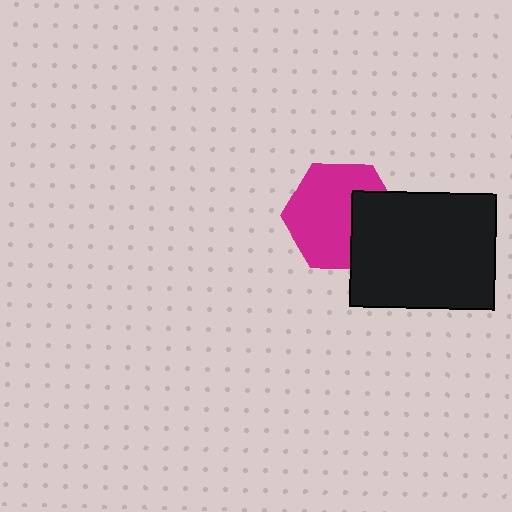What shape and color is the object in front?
The object in front is a black rectangle.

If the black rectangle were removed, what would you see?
You would see the complete magenta hexagon.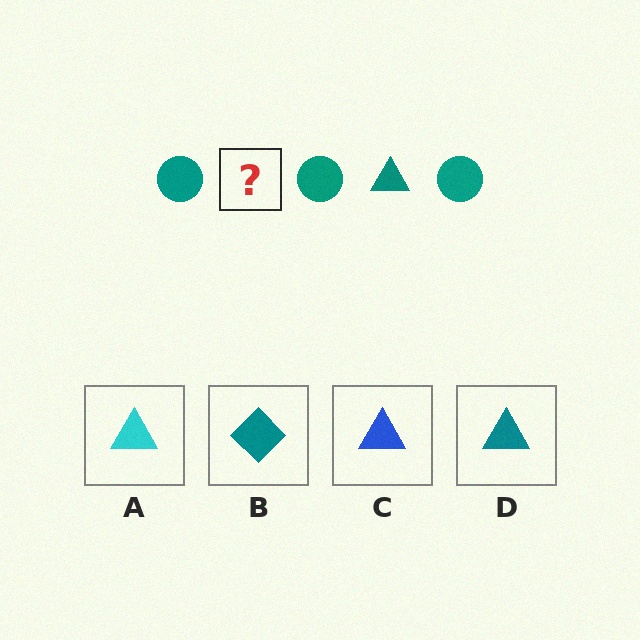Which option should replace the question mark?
Option D.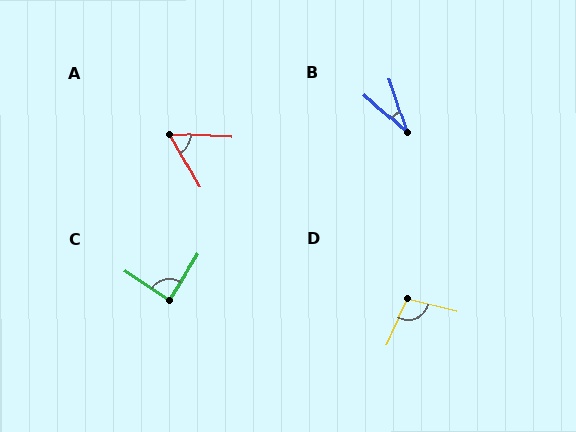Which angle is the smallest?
B, at approximately 30 degrees.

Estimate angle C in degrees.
Approximately 88 degrees.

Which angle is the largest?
D, at approximately 102 degrees.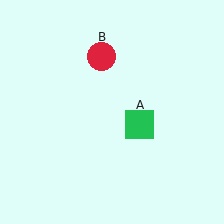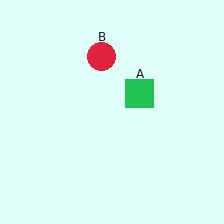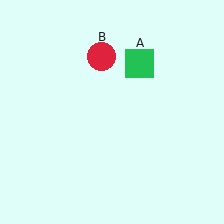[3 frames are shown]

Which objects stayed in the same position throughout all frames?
Red circle (object B) remained stationary.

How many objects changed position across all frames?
1 object changed position: green square (object A).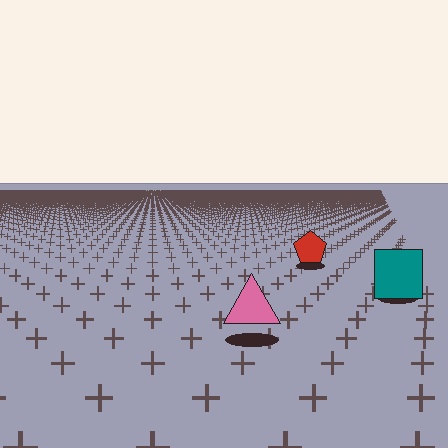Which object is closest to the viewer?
The pink triangle is closest. The texture marks near it are larger and more spread out.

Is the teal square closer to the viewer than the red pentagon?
Yes. The teal square is closer — you can tell from the texture gradient: the ground texture is coarser near it.